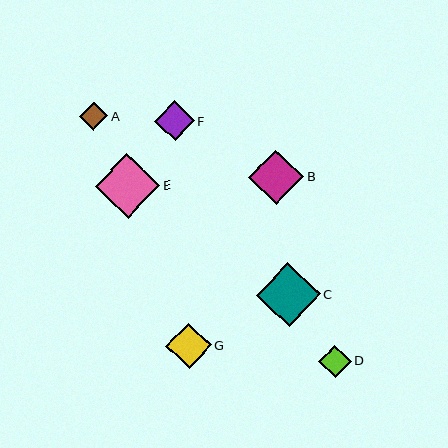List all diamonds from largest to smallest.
From largest to smallest: E, C, B, G, F, D, A.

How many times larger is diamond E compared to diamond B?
Diamond E is approximately 1.2 times the size of diamond B.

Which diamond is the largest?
Diamond E is the largest with a size of approximately 65 pixels.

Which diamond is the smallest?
Diamond A is the smallest with a size of approximately 28 pixels.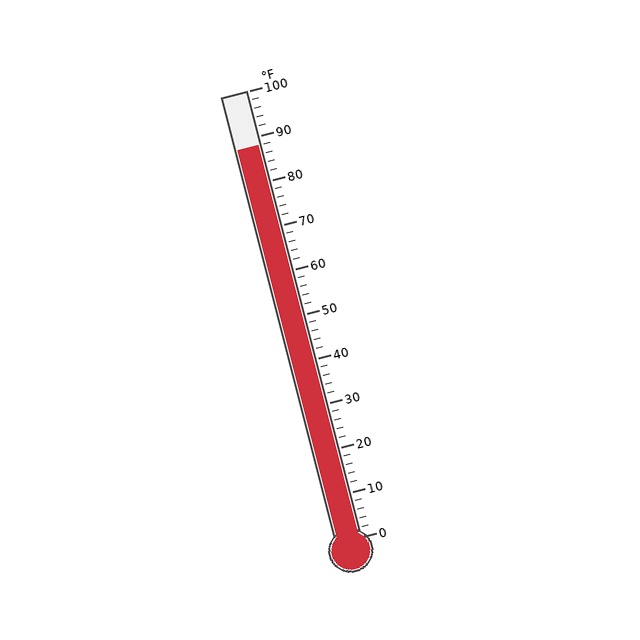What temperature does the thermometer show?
The thermometer shows approximately 88°F.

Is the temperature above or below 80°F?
The temperature is above 80°F.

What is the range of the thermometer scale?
The thermometer scale ranges from 0°F to 100°F.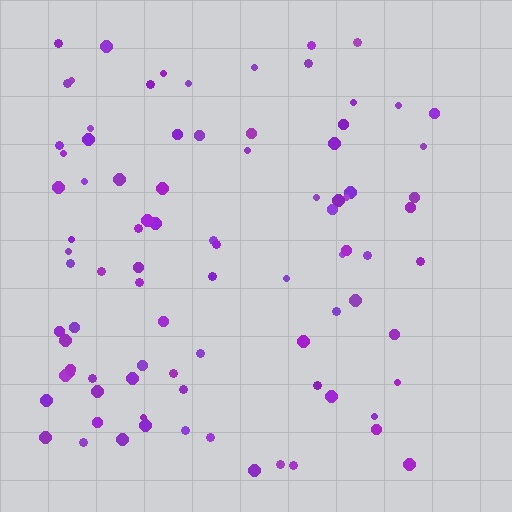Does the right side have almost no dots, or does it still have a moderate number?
Still a moderate number, just noticeably fewer than the left.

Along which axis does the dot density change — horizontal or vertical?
Horizontal.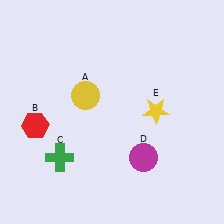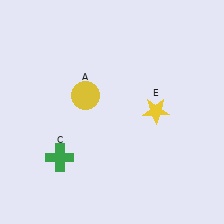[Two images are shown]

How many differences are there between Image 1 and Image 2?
There are 2 differences between the two images.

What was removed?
The magenta circle (D), the red hexagon (B) were removed in Image 2.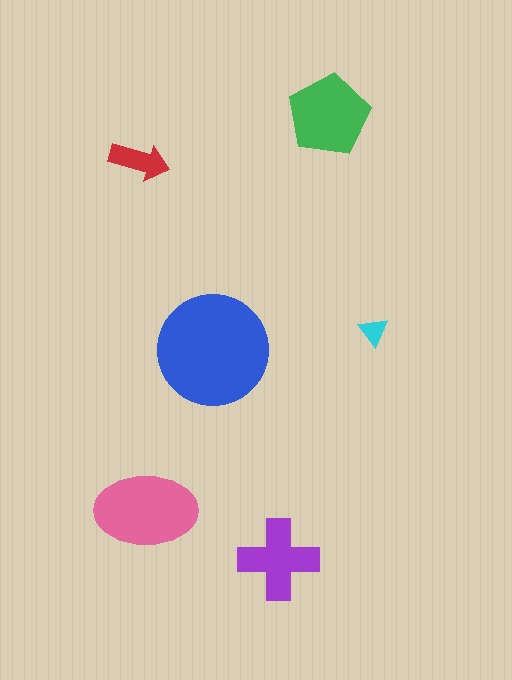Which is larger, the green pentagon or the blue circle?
The blue circle.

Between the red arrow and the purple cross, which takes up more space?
The purple cross.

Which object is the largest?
The blue circle.